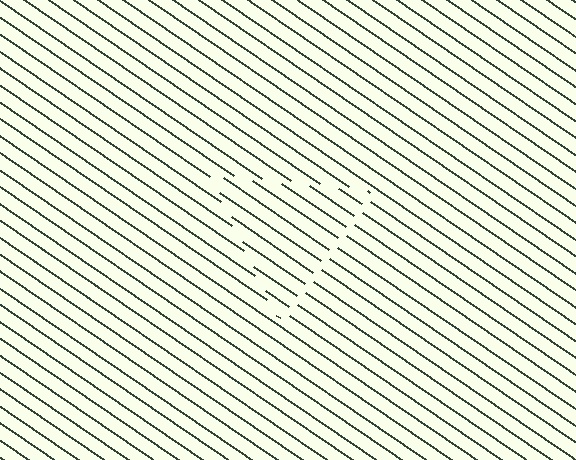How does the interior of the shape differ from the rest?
The interior of the shape contains the same grating, shifted by half a period — the contour is defined by the phase discontinuity where line-ends from the inner and outer gratings abut.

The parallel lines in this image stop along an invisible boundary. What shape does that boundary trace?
An illusory triangle. The interior of the shape contains the same grating, shifted by half a period — the contour is defined by the phase discontinuity where line-ends from the inner and outer gratings abut.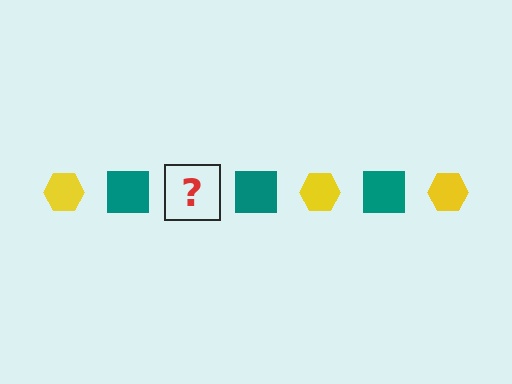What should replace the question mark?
The question mark should be replaced with a yellow hexagon.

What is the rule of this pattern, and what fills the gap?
The rule is that the pattern alternates between yellow hexagon and teal square. The gap should be filled with a yellow hexagon.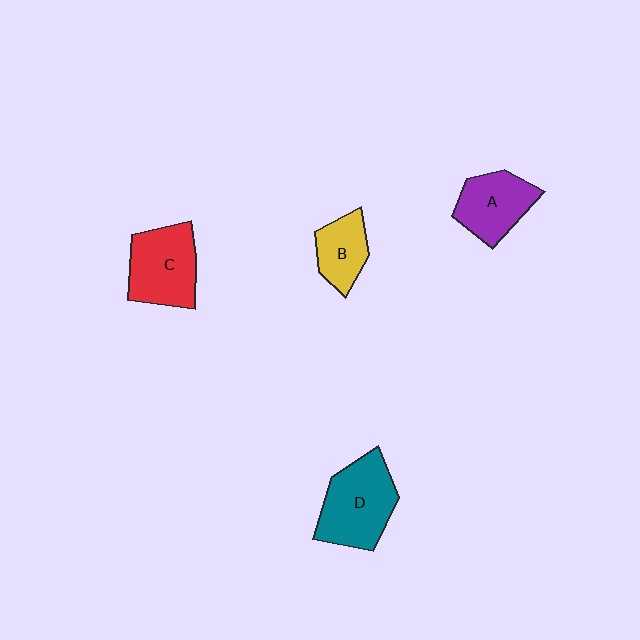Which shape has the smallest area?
Shape B (yellow).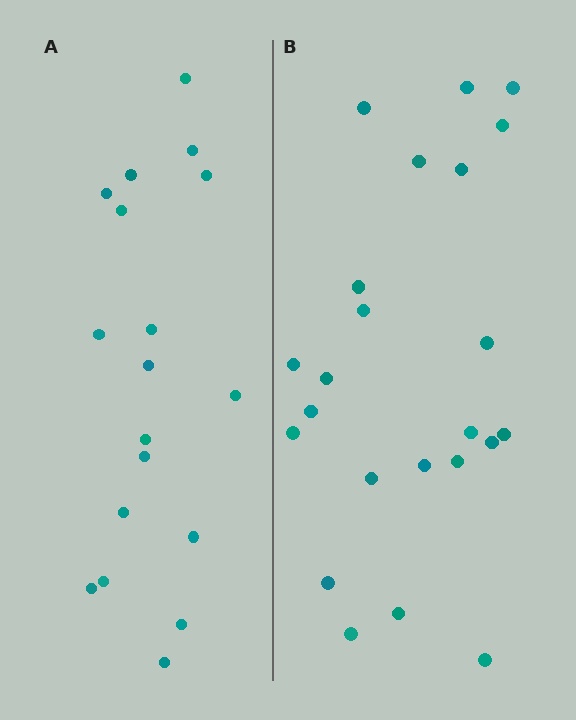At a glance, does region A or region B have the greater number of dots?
Region B (the right region) has more dots.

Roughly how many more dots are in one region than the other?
Region B has about 5 more dots than region A.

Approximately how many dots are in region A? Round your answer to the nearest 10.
About 20 dots. (The exact count is 18, which rounds to 20.)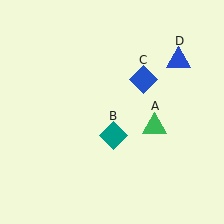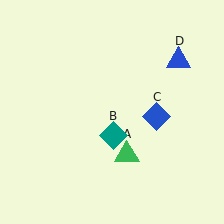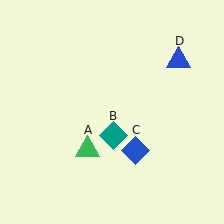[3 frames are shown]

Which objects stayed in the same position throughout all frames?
Teal diamond (object B) and blue triangle (object D) remained stationary.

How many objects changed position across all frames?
2 objects changed position: green triangle (object A), blue diamond (object C).